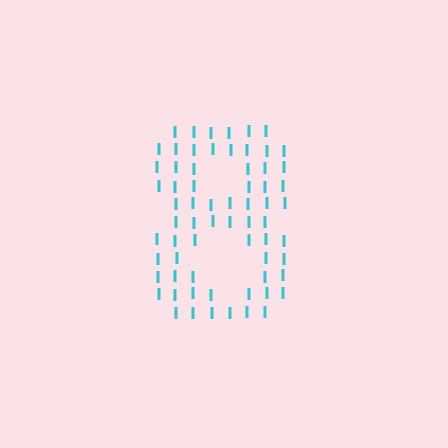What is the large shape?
The large shape is the digit 8.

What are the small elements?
The small elements are letter I's.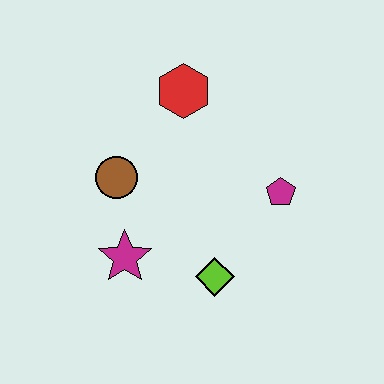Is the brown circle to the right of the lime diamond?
No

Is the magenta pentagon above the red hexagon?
No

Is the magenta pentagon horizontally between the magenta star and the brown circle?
No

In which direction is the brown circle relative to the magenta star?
The brown circle is above the magenta star.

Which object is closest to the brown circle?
The magenta star is closest to the brown circle.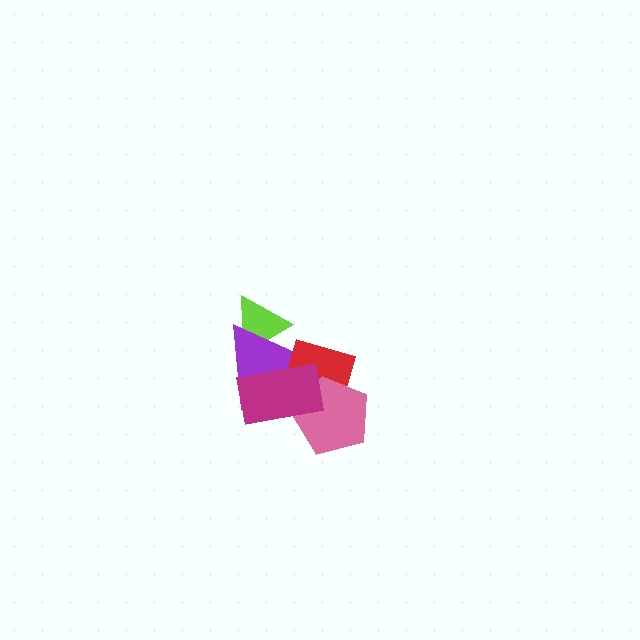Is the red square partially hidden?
Yes, it is partially covered by another shape.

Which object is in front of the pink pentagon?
The magenta rectangle is in front of the pink pentagon.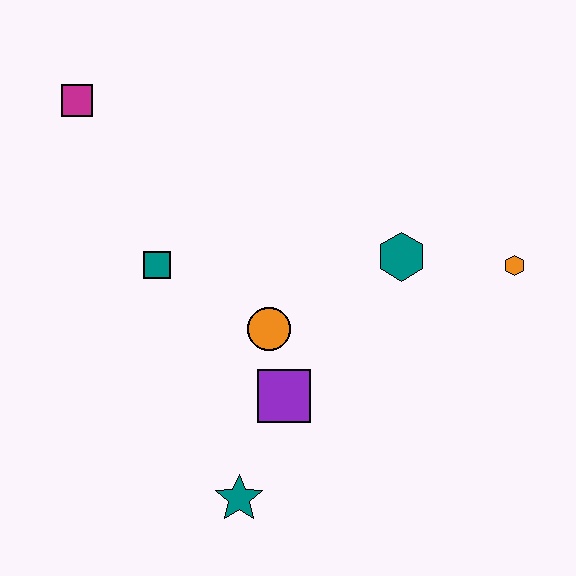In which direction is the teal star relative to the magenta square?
The teal star is below the magenta square.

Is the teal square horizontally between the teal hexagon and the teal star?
No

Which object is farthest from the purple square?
The magenta square is farthest from the purple square.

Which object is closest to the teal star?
The purple square is closest to the teal star.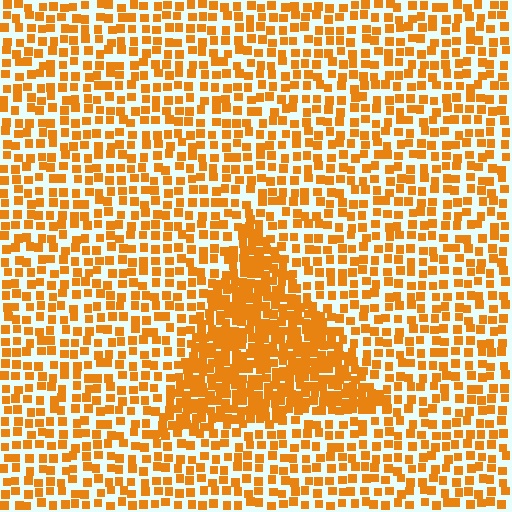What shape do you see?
I see a triangle.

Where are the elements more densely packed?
The elements are more densely packed inside the triangle boundary.